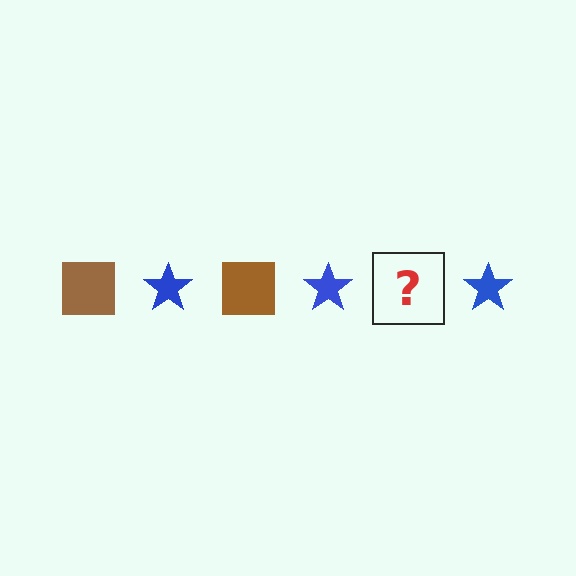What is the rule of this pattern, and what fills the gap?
The rule is that the pattern alternates between brown square and blue star. The gap should be filled with a brown square.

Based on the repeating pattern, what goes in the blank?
The blank should be a brown square.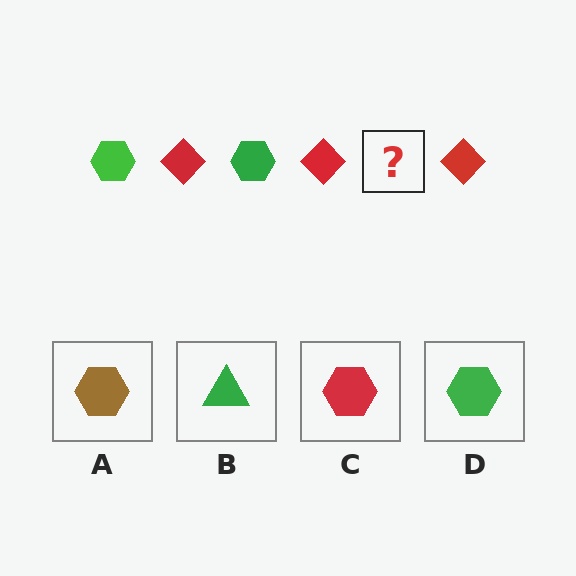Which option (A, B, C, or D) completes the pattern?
D.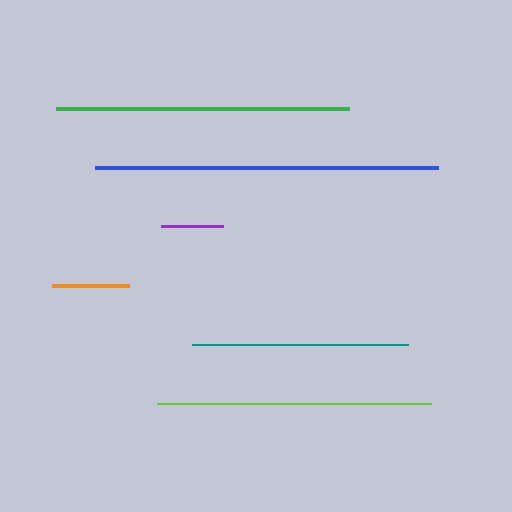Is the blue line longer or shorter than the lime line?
The blue line is longer than the lime line.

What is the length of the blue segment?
The blue segment is approximately 343 pixels long.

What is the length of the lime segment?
The lime segment is approximately 274 pixels long.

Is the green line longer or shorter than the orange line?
The green line is longer than the orange line.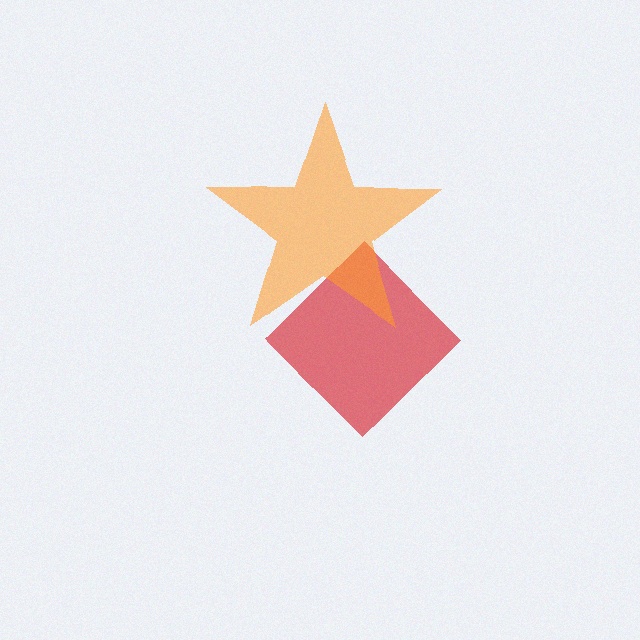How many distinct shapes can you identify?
There are 2 distinct shapes: a red diamond, an orange star.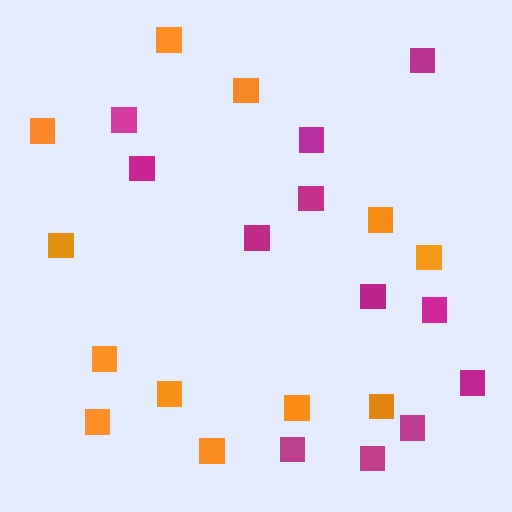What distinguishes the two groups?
There are 2 groups: one group of orange squares (12) and one group of magenta squares (12).